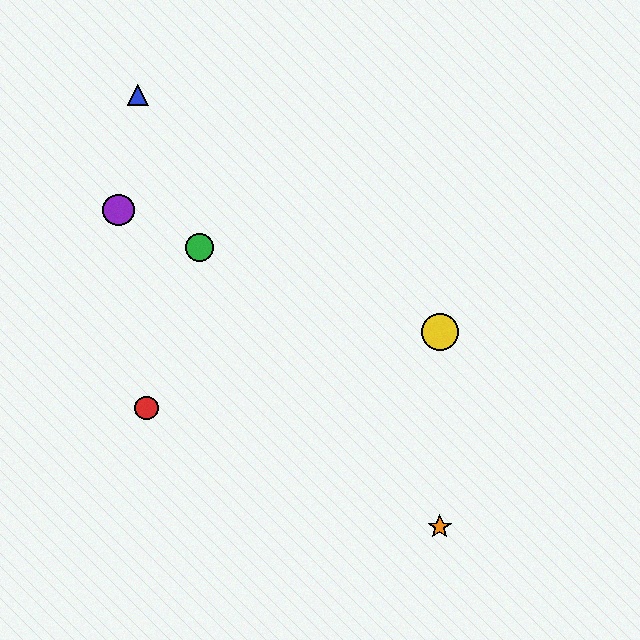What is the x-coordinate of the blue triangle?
The blue triangle is at x≈138.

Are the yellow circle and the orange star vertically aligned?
Yes, both are at x≈440.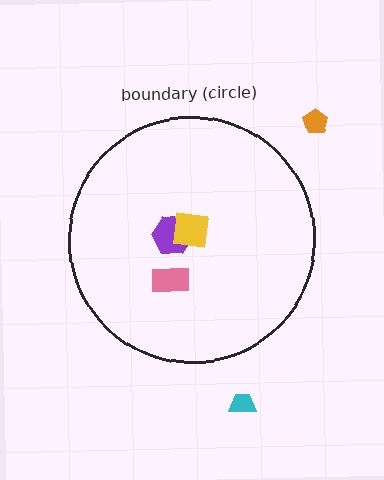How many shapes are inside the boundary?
3 inside, 2 outside.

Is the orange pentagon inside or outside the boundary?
Outside.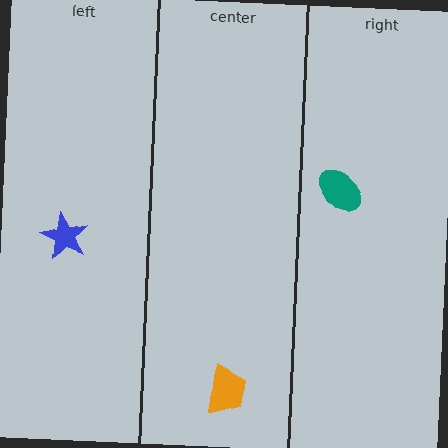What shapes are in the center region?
The orange trapezoid.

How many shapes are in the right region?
1.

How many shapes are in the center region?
1.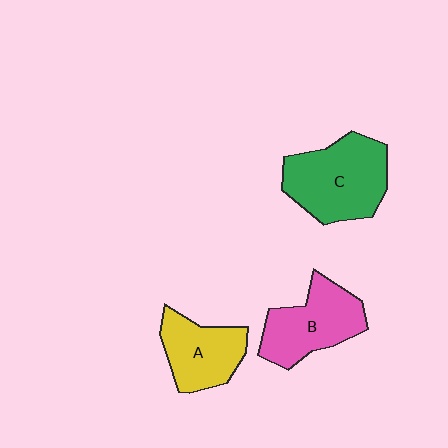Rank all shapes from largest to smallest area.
From largest to smallest: C (green), B (pink), A (yellow).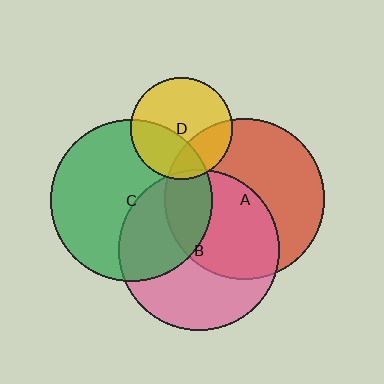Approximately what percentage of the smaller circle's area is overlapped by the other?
Approximately 35%.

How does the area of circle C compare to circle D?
Approximately 2.5 times.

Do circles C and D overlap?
Yes.